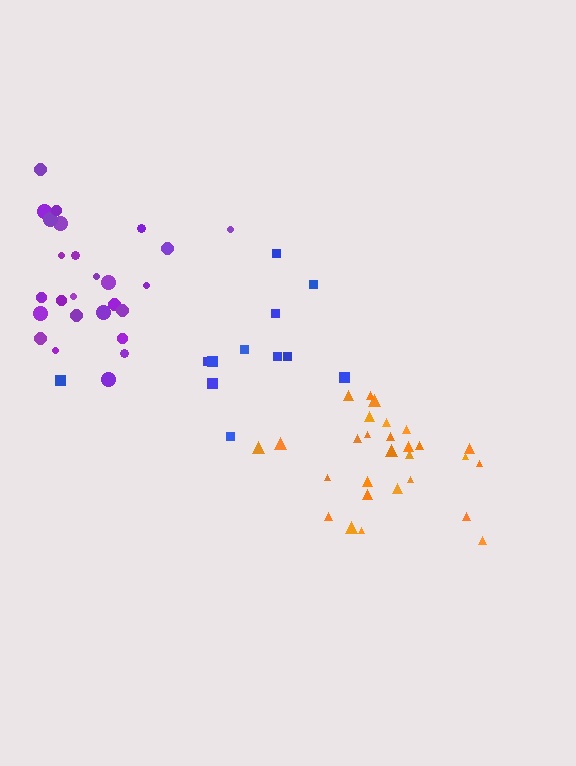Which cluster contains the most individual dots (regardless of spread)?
Orange (28).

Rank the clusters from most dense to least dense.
purple, orange, blue.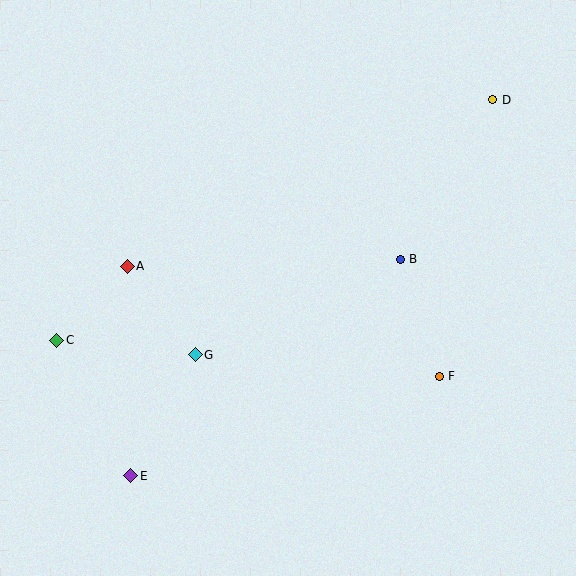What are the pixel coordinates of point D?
Point D is at (493, 100).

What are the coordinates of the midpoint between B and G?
The midpoint between B and G is at (298, 307).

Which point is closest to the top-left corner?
Point A is closest to the top-left corner.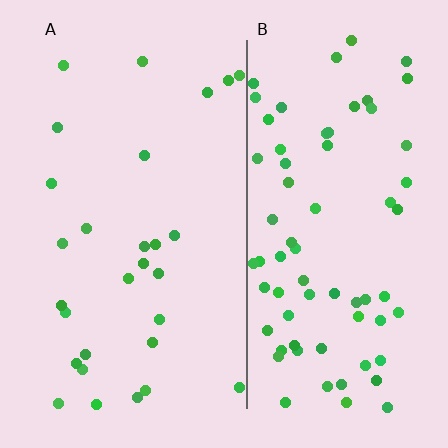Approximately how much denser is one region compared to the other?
Approximately 2.5× — region B over region A.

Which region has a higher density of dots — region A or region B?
B (the right).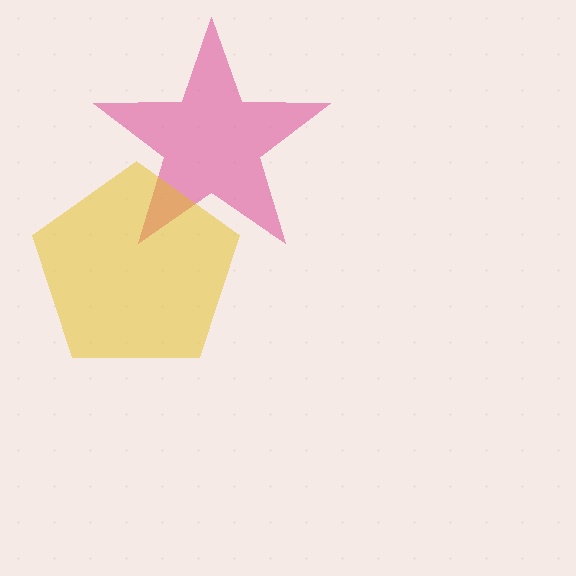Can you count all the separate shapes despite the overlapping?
Yes, there are 2 separate shapes.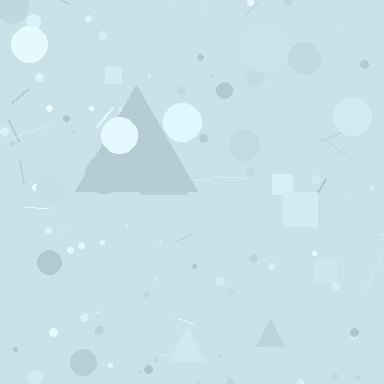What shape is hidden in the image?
A triangle is hidden in the image.